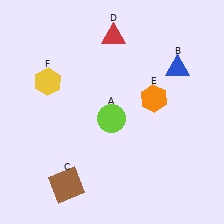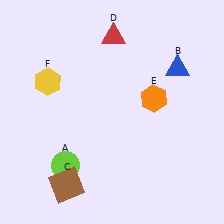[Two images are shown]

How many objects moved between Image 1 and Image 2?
1 object moved between the two images.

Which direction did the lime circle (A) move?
The lime circle (A) moved down.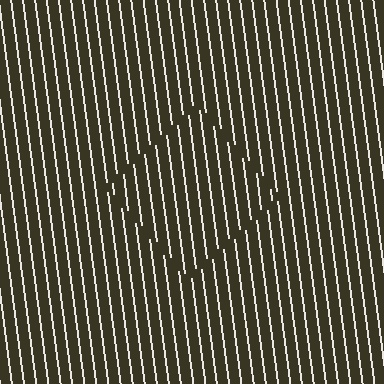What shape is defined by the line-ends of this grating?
An illusory square. The interior of the shape contains the same grating, shifted by half a period — the contour is defined by the phase discontinuity where line-ends from the inner and outer gratings abut.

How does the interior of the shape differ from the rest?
The interior of the shape contains the same grating, shifted by half a period — the contour is defined by the phase discontinuity where line-ends from the inner and outer gratings abut.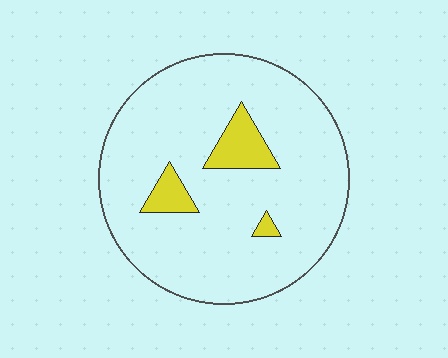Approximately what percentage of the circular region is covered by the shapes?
Approximately 10%.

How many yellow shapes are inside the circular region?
3.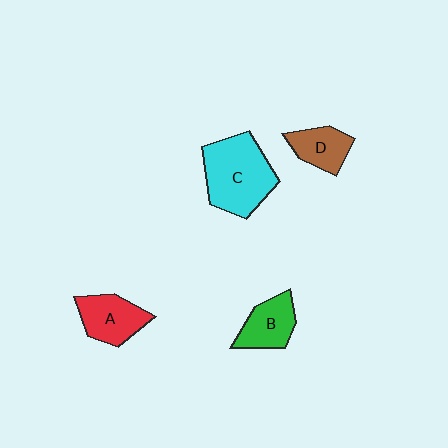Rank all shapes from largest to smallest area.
From largest to smallest: C (cyan), A (red), B (green), D (brown).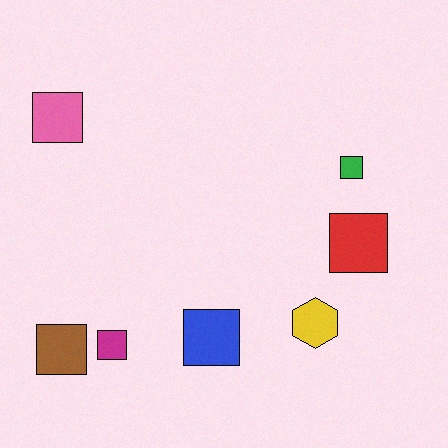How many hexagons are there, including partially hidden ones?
There is 1 hexagon.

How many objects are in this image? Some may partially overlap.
There are 7 objects.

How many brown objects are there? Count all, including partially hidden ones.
There is 1 brown object.